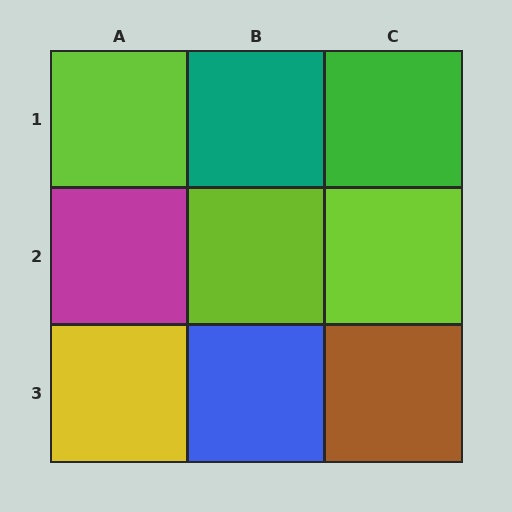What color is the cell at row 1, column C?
Green.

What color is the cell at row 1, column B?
Teal.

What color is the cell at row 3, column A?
Yellow.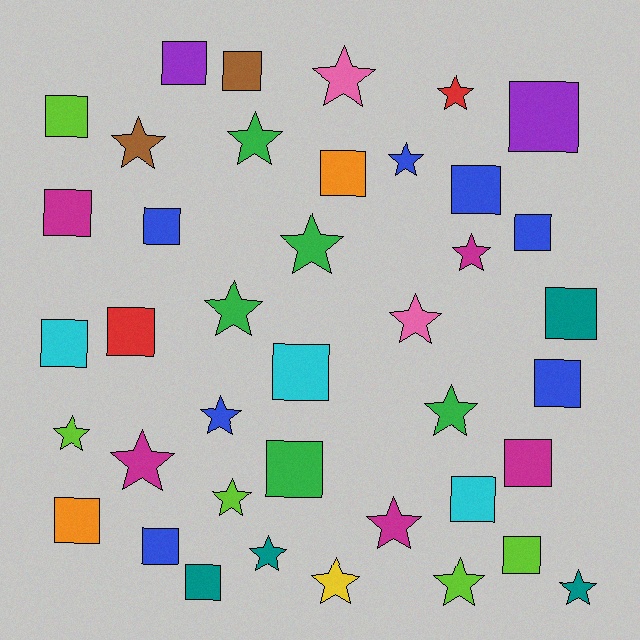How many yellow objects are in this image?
There is 1 yellow object.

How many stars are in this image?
There are 19 stars.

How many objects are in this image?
There are 40 objects.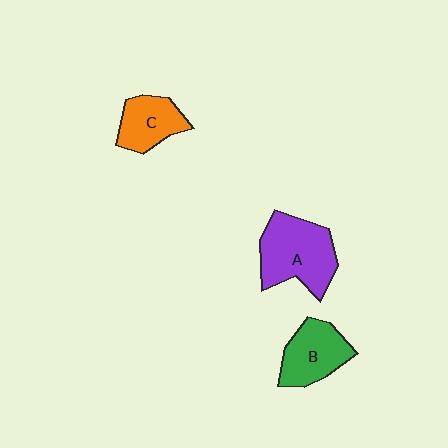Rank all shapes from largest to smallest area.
From largest to smallest: A (purple), B (green), C (orange).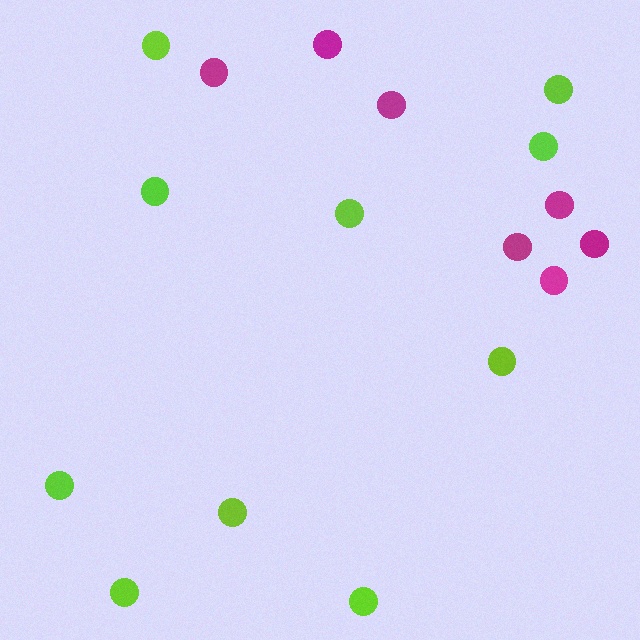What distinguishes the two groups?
There are 2 groups: one group of magenta circles (7) and one group of lime circles (10).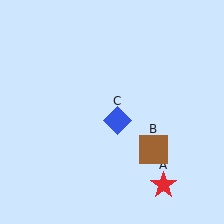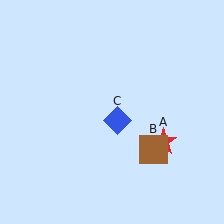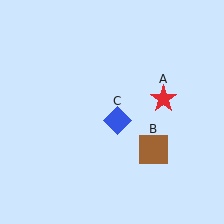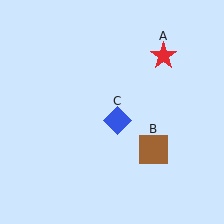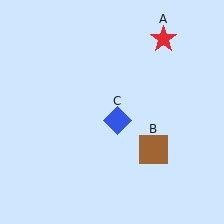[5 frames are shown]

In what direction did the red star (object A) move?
The red star (object A) moved up.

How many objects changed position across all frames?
1 object changed position: red star (object A).